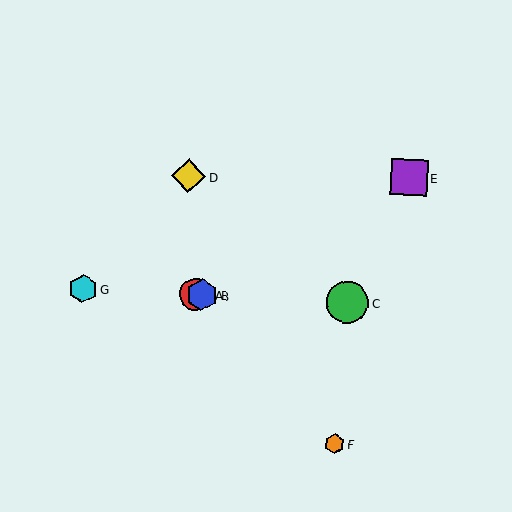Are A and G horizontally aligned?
Yes, both are at y≈295.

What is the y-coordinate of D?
Object D is at y≈176.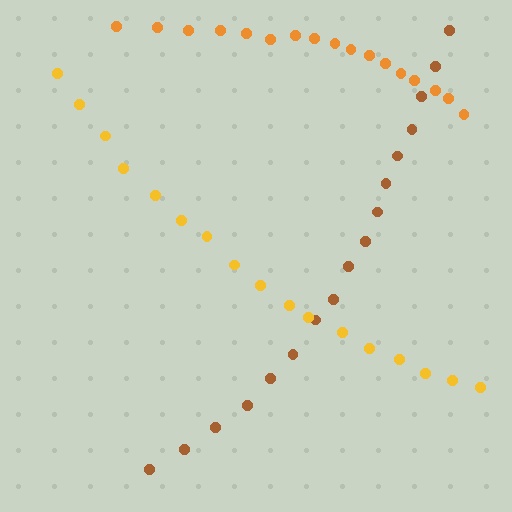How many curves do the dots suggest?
There are 3 distinct paths.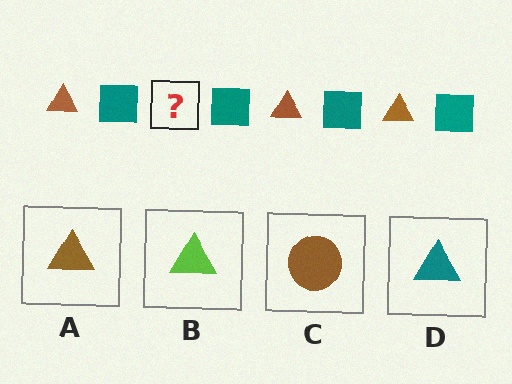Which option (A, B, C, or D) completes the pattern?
A.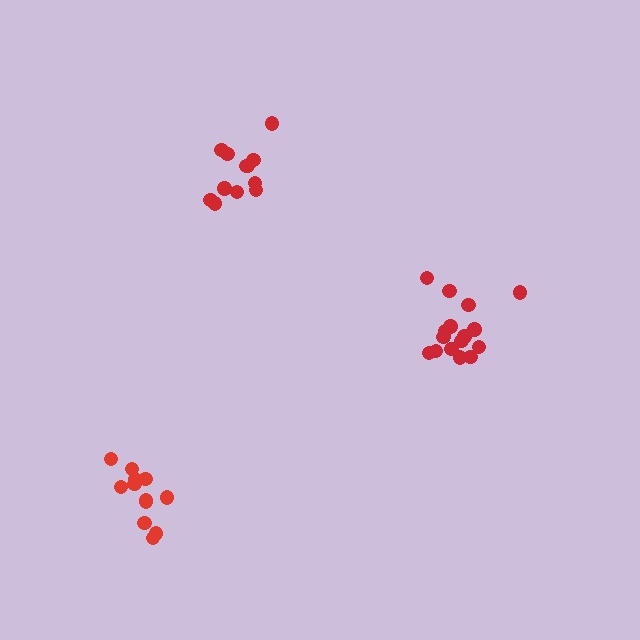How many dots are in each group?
Group 1: 12 dots, Group 2: 16 dots, Group 3: 12 dots (40 total).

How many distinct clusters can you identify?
There are 3 distinct clusters.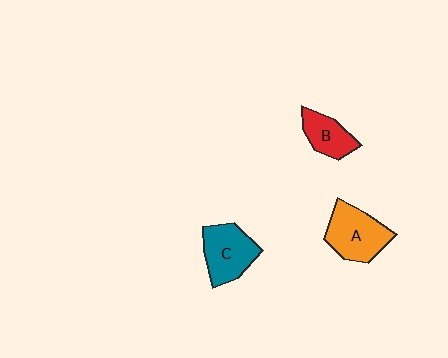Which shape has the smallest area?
Shape B (red).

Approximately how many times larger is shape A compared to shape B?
Approximately 1.5 times.